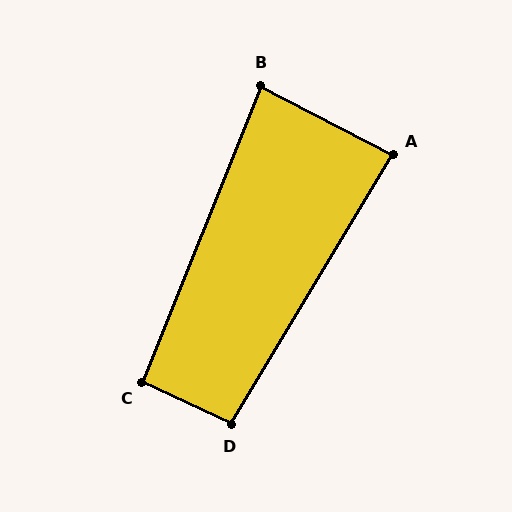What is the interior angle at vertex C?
Approximately 93 degrees (approximately right).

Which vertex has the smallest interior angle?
B, at approximately 84 degrees.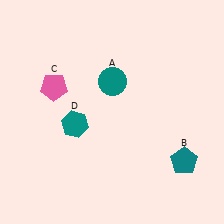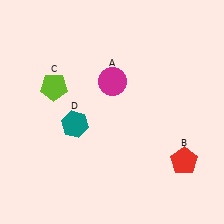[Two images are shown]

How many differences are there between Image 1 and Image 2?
There are 3 differences between the two images.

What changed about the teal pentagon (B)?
In Image 1, B is teal. In Image 2, it changed to red.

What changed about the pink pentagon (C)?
In Image 1, C is pink. In Image 2, it changed to lime.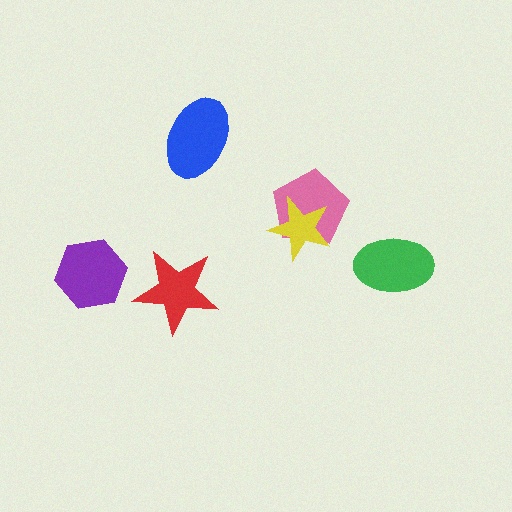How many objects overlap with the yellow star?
1 object overlaps with the yellow star.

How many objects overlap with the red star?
0 objects overlap with the red star.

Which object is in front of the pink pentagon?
The yellow star is in front of the pink pentagon.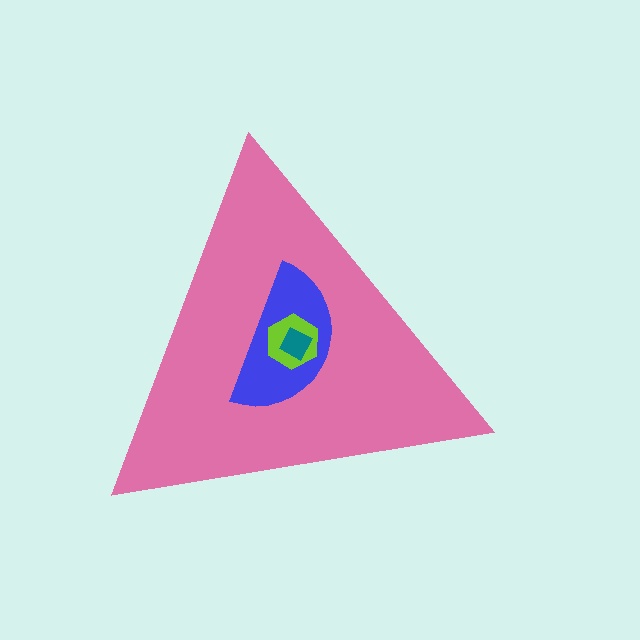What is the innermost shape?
The teal diamond.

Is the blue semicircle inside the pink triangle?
Yes.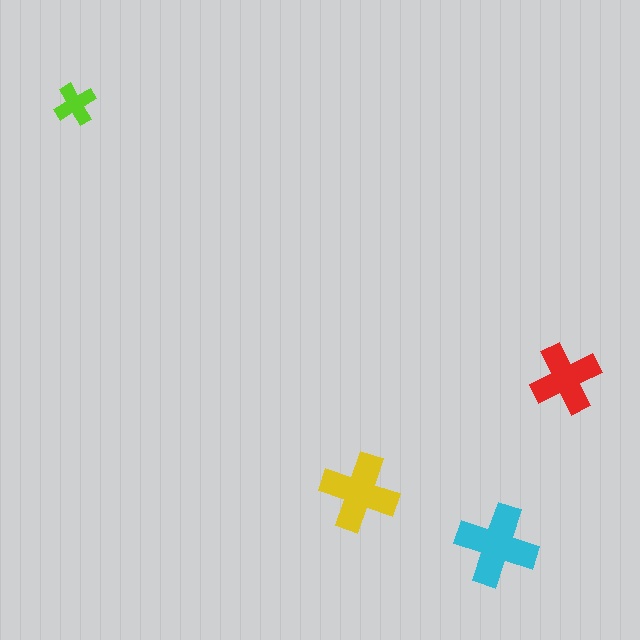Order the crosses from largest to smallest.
the cyan one, the yellow one, the red one, the lime one.